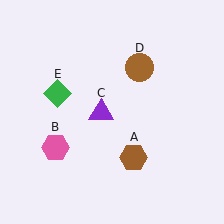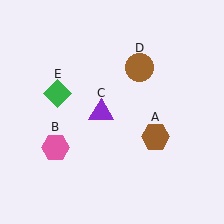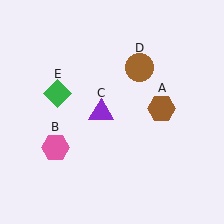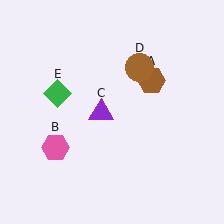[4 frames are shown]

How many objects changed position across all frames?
1 object changed position: brown hexagon (object A).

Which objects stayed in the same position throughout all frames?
Pink hexagon (object B) and purple triangle (object C) and brown circle (object D) and green diamond (object E) remained stationary.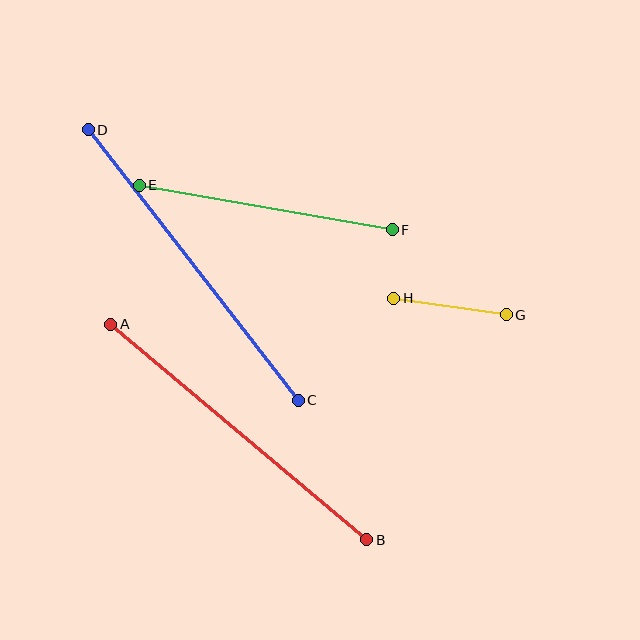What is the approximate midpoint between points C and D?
The midpoint is at approximately (193, 265) pixels.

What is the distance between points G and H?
The distance is approximately 114 pixels.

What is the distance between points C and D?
The distance is approximately 343 pixels.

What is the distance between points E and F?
The distance is approximately 257 pixels.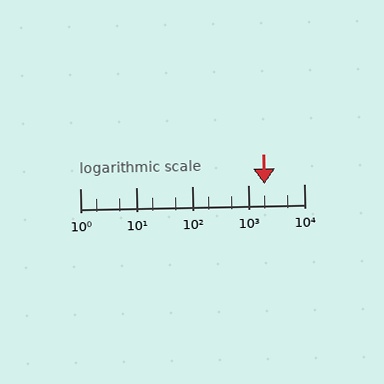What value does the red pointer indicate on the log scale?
The pointer indicates approximately 2000.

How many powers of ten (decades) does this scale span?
The scale spans 4 decades, from 1 to 10000.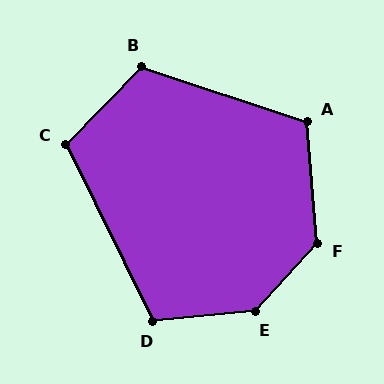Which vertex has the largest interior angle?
E, at approximately 138 degrees.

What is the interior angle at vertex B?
Approximately 116 degrees (obtuse).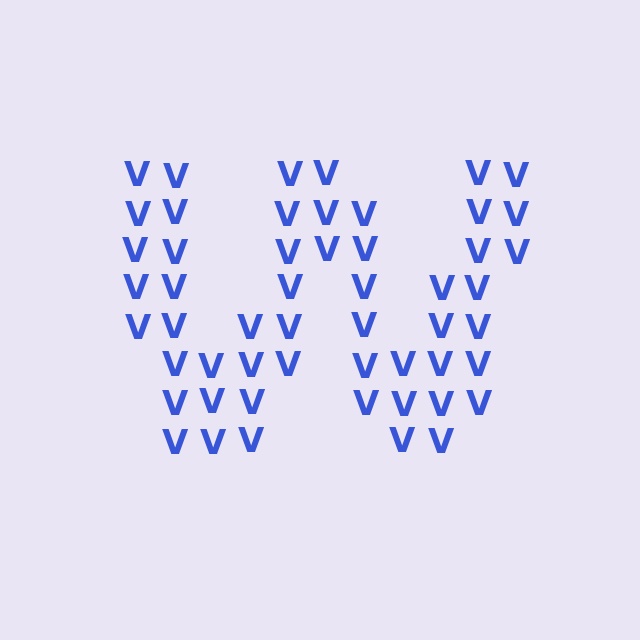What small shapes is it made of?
It is made of small letter V's.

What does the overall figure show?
The overall figure shows the letter W.